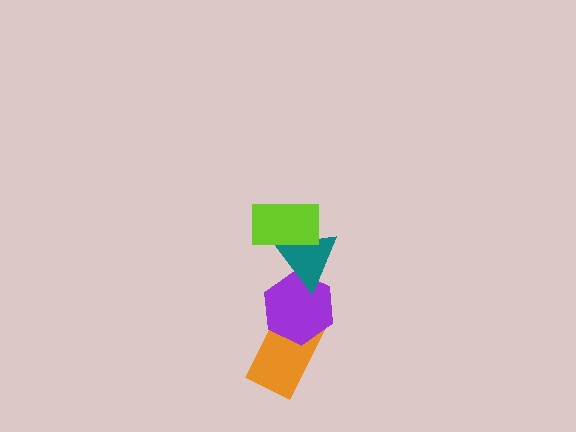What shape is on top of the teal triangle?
The lime rectangle is on top of the teal triangle.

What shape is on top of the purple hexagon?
The teal triangle is on top of the purple hexagon.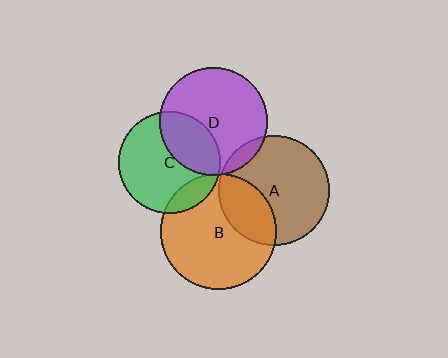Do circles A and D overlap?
Yes.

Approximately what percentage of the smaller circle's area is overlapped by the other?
Approximately 10%.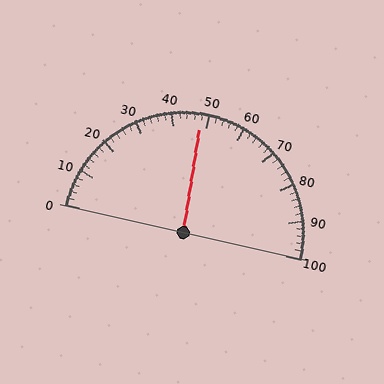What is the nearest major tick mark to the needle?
The nearest major tick mark is 50.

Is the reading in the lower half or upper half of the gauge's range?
The reading is in the lower half of the range (0 to 100).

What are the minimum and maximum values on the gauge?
The gauge ranges from 0 to 100.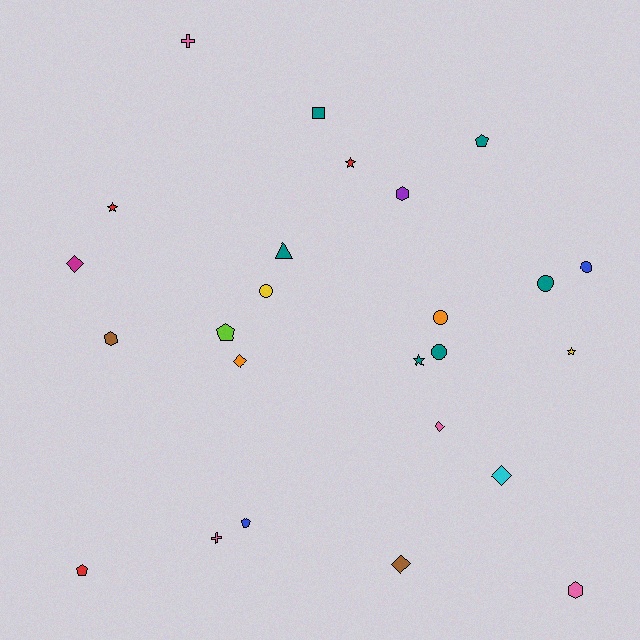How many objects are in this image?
There are 25 objects.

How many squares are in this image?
There is 1 square.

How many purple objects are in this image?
There is 1 purple object.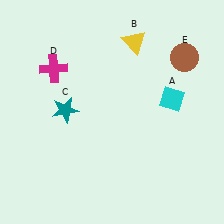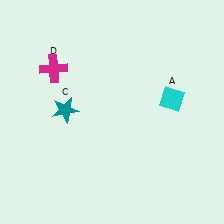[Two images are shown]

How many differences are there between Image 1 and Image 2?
There are 2 differences between the two images.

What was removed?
The brown circle (E), the yellow triangle (B) were removed in Image 2.